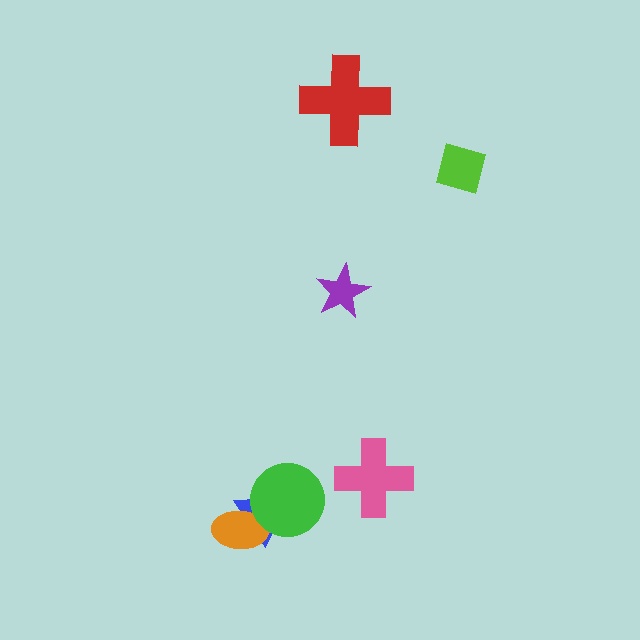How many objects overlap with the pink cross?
0 objects overlap with the pink cross.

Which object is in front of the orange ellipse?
The green circle is in front of the orange ellipse.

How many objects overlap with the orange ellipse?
2 objects overlap with the orange ellipse.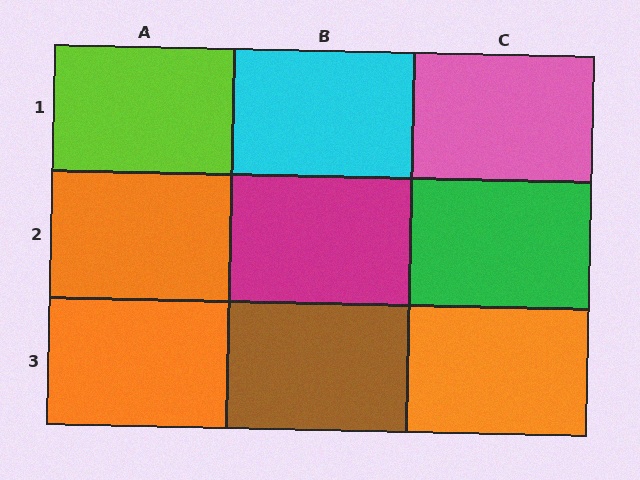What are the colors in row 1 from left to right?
Lime, cyan, pink.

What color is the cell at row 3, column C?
Orange.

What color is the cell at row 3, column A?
Orange.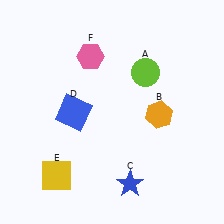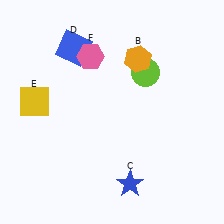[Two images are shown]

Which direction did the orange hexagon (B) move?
The orange hexagon (B) moved up.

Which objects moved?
The objects that moved are: the orange hexagon (B), the blue square (D), the yellow square (E).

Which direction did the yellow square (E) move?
The yellow square (E) moved up.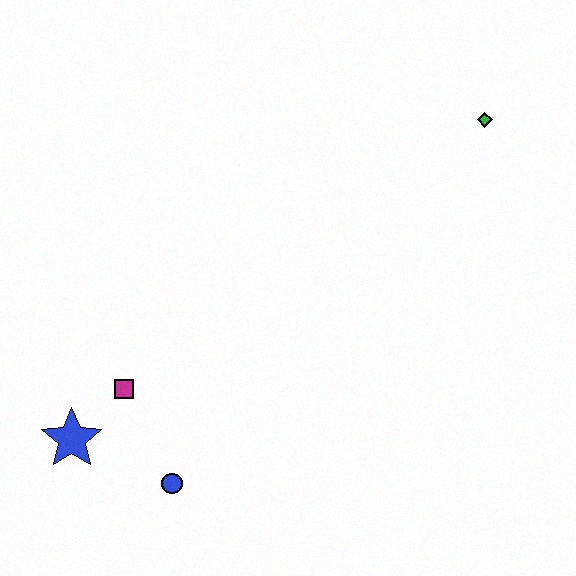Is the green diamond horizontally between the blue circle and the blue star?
No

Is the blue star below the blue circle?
No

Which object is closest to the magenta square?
The blue star is closest to the magenta square.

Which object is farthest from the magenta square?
The green diamond is farthest from the magenta square.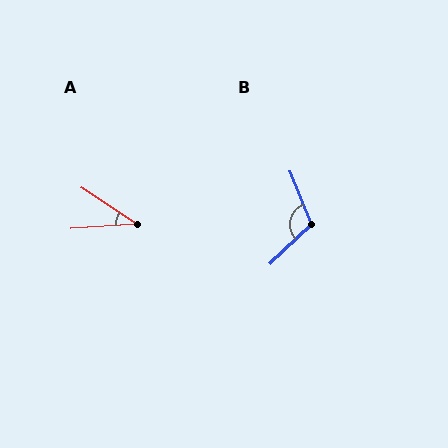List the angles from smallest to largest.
A (37°), B (112°).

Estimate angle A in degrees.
Approximately 37 degrees.